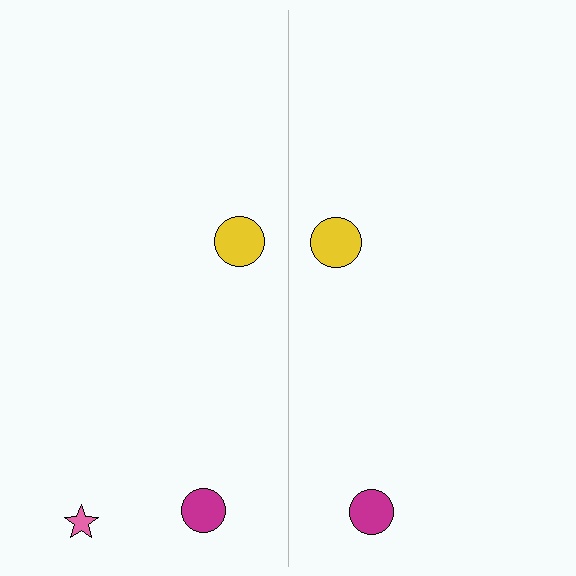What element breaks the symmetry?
A pink star is missing from the right side.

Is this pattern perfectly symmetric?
No, the pattern is not perfectly symmetric. A pink star is missing from the right side.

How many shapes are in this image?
There are 5 shapes in this image.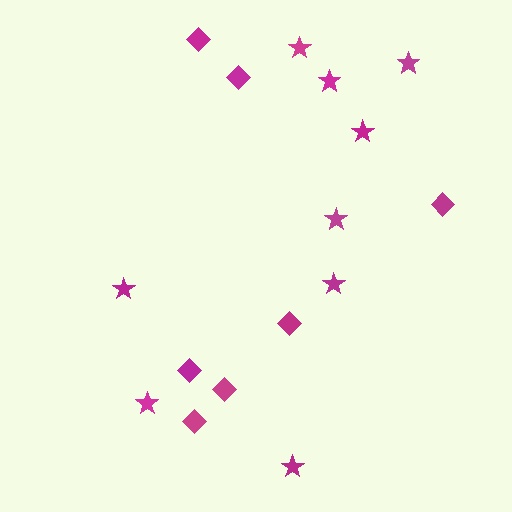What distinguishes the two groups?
There are 2 groups: one group of stars (9) and one group of diamonds (7).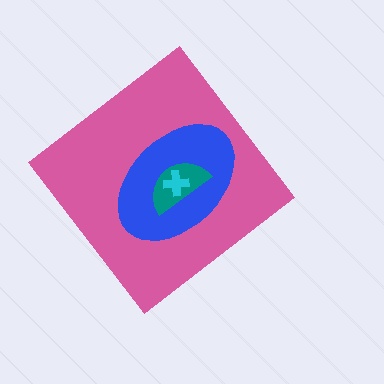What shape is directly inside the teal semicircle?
The cyan cross.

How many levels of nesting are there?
4.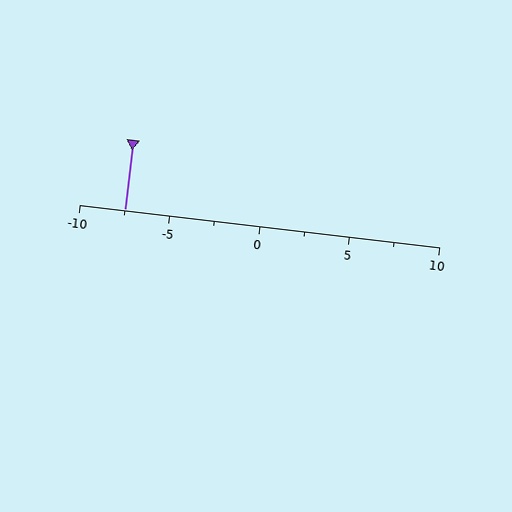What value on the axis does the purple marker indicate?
The marker indicates approximately -7.5.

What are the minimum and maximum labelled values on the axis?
The axis runs from -10 to 10.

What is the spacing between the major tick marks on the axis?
The major ticks are spaced 5 apart.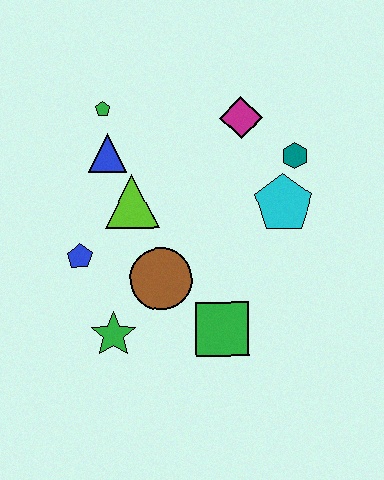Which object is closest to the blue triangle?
The green pentagon is closest to the blue triangle.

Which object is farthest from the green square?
The green pentagon is farthest from the green square.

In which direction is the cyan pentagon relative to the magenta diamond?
The cyan pentagon is below the magenta diamond.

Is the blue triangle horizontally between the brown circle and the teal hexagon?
No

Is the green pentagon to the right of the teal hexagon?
No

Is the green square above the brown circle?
No